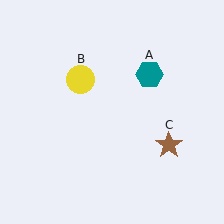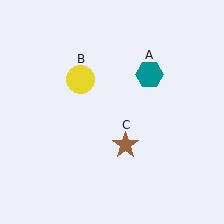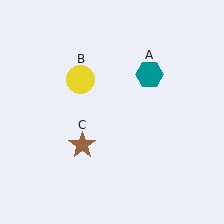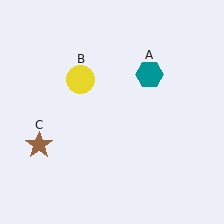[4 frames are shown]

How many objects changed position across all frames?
1 object changed position: brown star (object C).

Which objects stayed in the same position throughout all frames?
Teal hexagon (object A) and yellow circle (object B) remained stationary.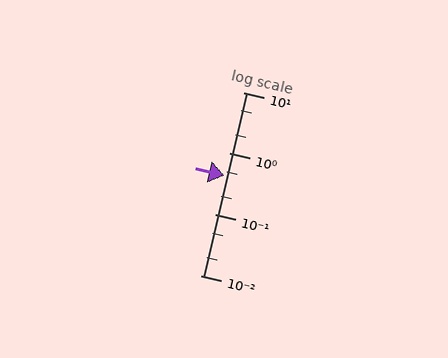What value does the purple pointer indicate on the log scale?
The pointer indicates approximately 0.44.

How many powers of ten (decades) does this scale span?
The scale spans 3 decades, from 0.01 to 10.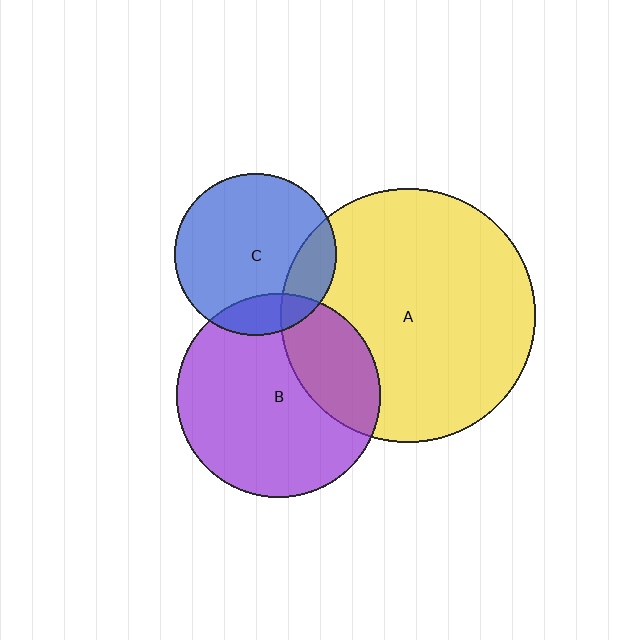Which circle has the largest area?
Circle A (yellow).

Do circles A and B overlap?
Yes.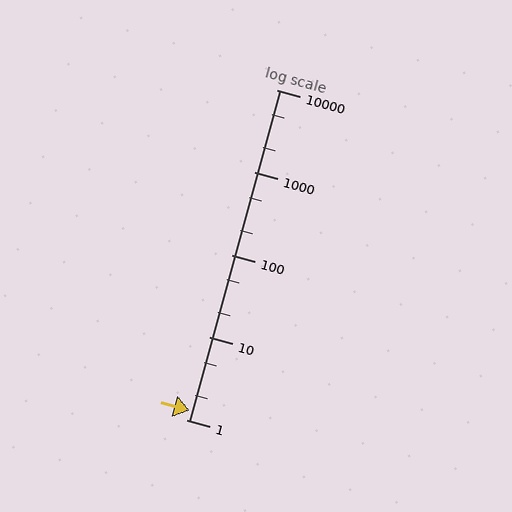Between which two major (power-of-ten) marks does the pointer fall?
The pointer is between 1 and 10.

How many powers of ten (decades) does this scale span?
The scale spans 4 decades, from 1 to 10000.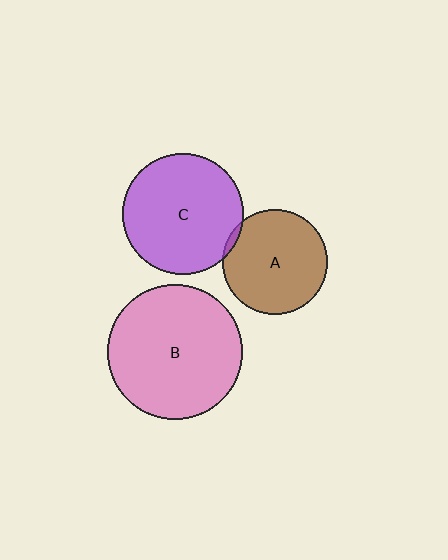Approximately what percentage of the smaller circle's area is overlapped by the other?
Approximately 5%.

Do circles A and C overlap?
Yes.